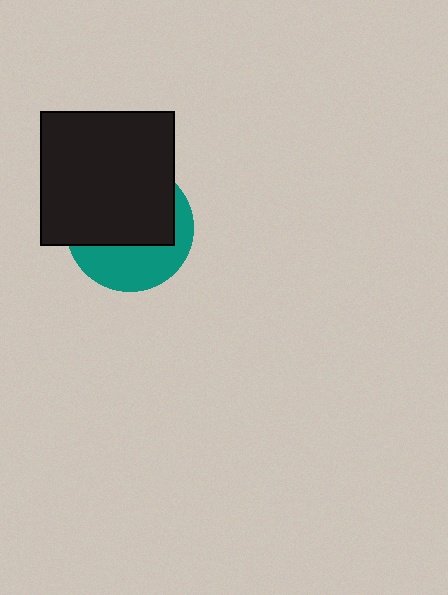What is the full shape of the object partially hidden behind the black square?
The partially hidden object is a teal circle.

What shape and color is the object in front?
The object in front is a black square.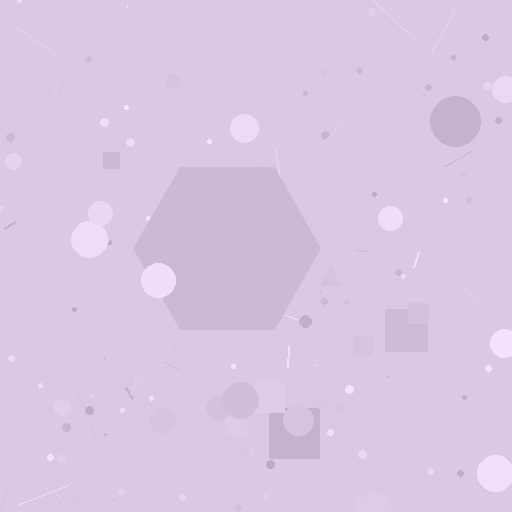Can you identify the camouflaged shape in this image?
The camouflaged shape is a hexagon.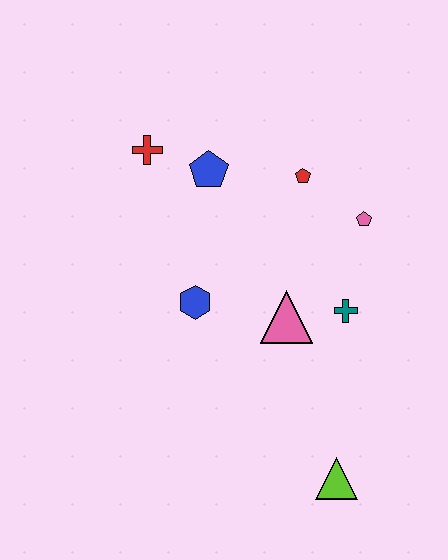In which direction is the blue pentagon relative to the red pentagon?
The blue pentagon is to the left of the red pentagon.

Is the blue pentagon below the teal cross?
No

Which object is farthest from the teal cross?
The red cross is farthest from the teal cross.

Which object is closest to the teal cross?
The pink triangle is closest to the teal cross.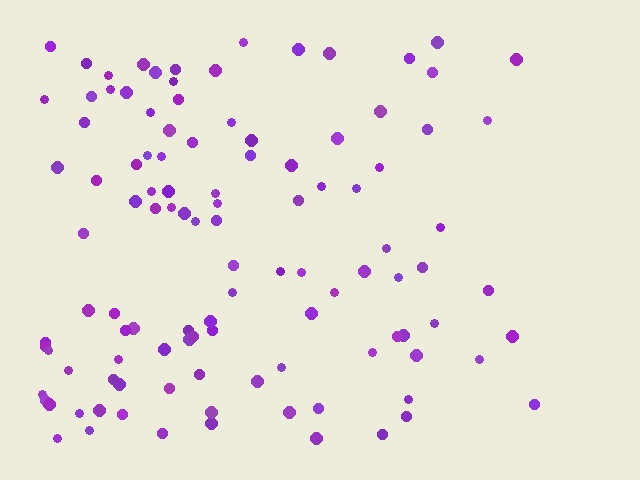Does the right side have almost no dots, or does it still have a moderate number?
Still a moderate number, just noticeably fewer than the left.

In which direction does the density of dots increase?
From right to left, with the left side densest.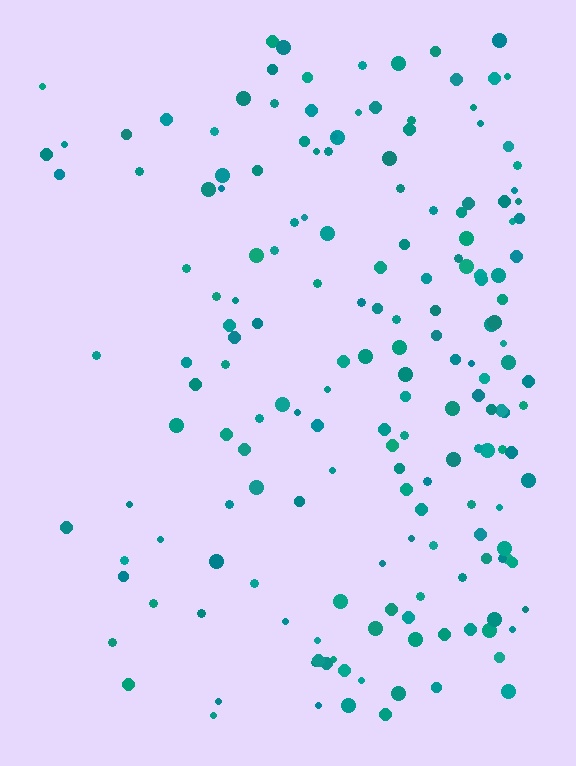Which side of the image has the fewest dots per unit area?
The left.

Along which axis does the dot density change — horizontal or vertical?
Horizontal.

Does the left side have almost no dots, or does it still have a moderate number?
Still a moderate number, just noticeably fewer than the right.